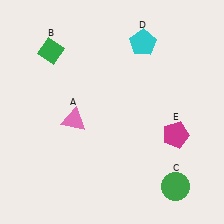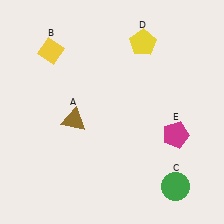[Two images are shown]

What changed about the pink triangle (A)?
In Image 1, A is pink. In Image 2, it changed to brown.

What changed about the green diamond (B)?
In Image 1, B is green. In Image 2, it changed to yellow.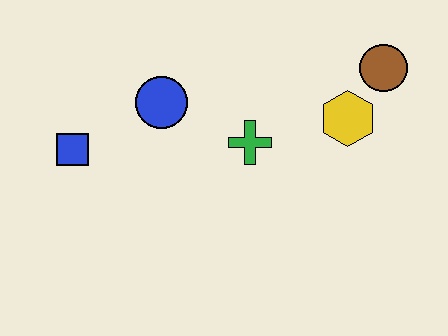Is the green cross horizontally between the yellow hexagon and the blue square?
Yes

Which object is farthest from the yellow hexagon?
The blue square is farthest from the yellow hexagon.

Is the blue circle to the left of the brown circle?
Yes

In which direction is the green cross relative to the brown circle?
The green cross is to the left of the brown circle.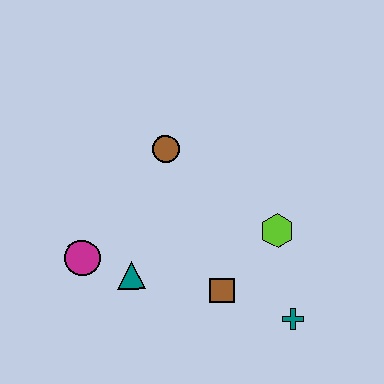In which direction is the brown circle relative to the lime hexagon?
The brown circle is to the left of the lime hexagon.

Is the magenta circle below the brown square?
No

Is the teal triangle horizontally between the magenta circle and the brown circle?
Yes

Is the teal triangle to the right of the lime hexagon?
No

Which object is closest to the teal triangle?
The magenta circle is closest to the teal triangle.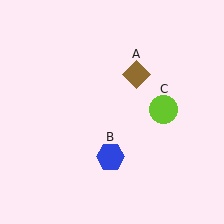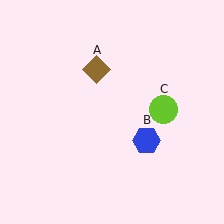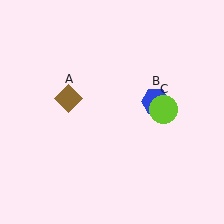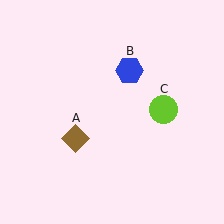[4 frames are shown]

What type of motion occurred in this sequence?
The brown diamond (object A), blue hexagon (object B) rotated counterclockwise around the center of the scene.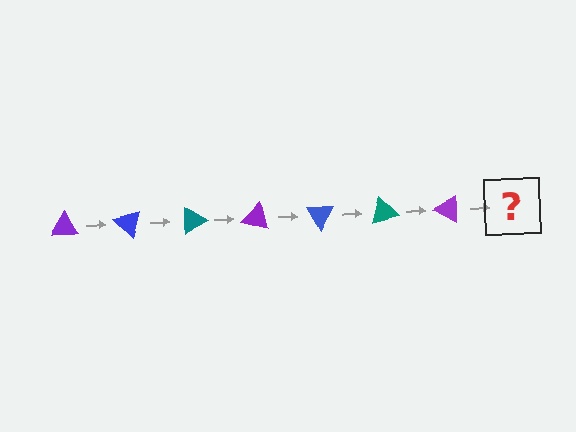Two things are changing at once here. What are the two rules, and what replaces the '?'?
The two rules are that it rotates 45 degrees each step and the color cycles through purple, blue, and teal. The '?' should be a blue triangle, rotated 315 degrees from the start.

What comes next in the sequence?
The next element should be a blue triangle, rotated 315 degrees from the start.